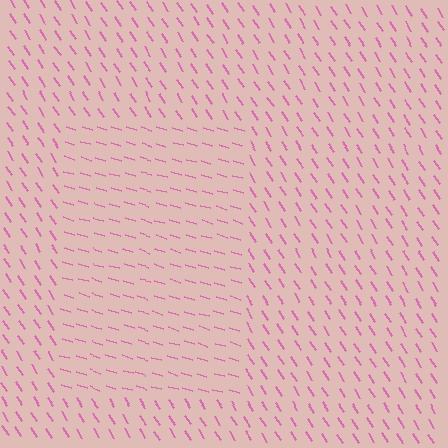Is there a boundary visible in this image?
Yes, there is a texture boundary formed by a change in line orientation.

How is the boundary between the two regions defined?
The boundary is defined purely by a change in line orientation (approximately 40 degrees difference). All lines are the same color and thickness.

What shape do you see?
I see a rectangle.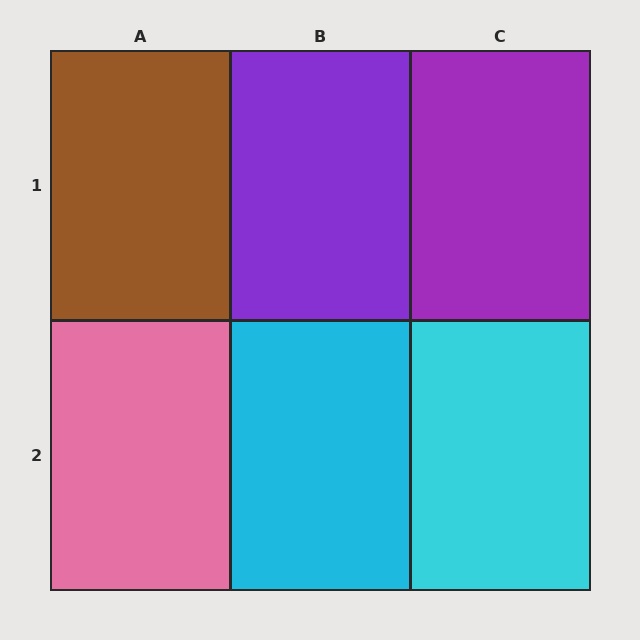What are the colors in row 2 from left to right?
Pink, cyan, cyan.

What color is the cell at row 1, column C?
Purple.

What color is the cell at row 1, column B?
Purple.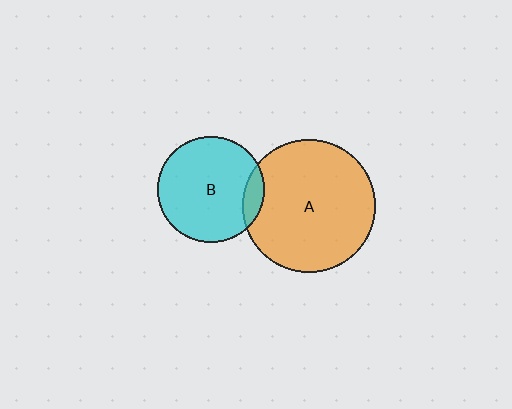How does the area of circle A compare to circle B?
Approximately 1.6 times.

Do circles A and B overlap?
Yes.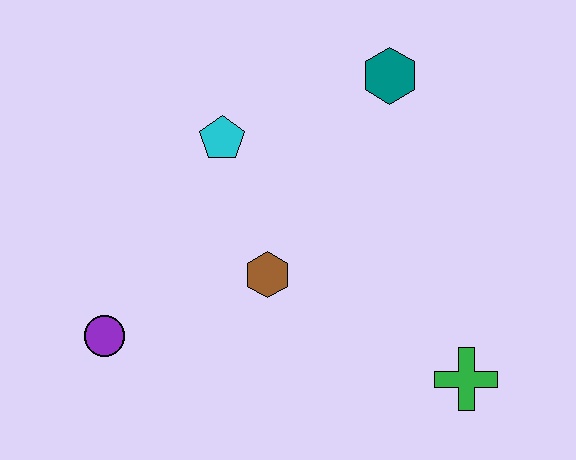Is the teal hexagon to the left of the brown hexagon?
No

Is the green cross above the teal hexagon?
No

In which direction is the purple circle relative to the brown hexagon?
The purple circle is to the left of the brown hexagon.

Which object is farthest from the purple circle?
The teal hexagon is farthest from the purple circle.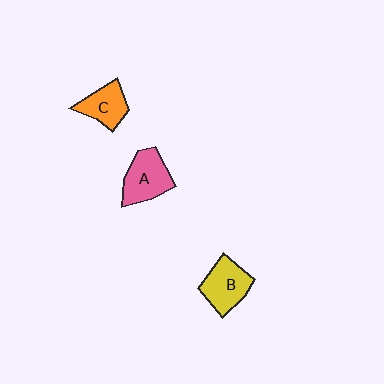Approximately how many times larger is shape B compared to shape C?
Approximately 1.3 times.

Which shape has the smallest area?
Shape C (orange).